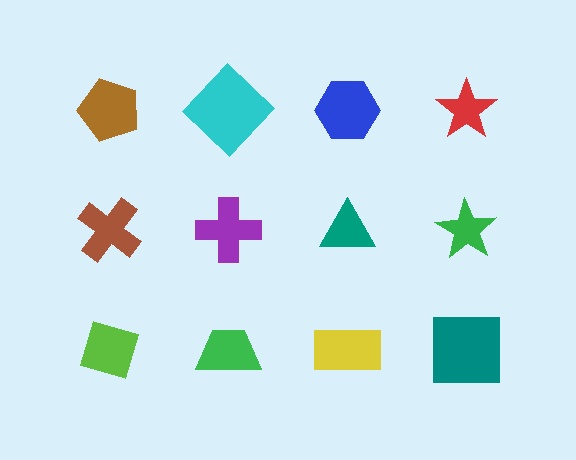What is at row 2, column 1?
A brown cross.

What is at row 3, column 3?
A yellow rectangle.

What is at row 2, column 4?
A green star.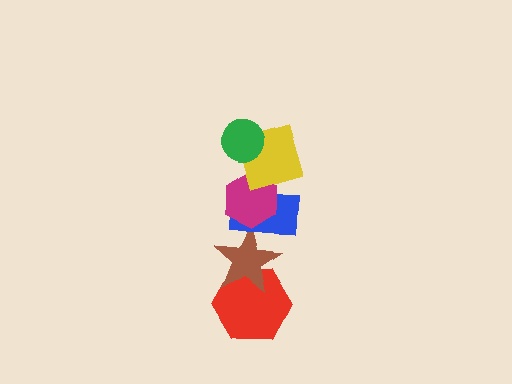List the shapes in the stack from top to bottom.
From top to bottom: the green circle, the yellow square, the magenta hexagon, the blue rectangle, the brown star, the red hexagon.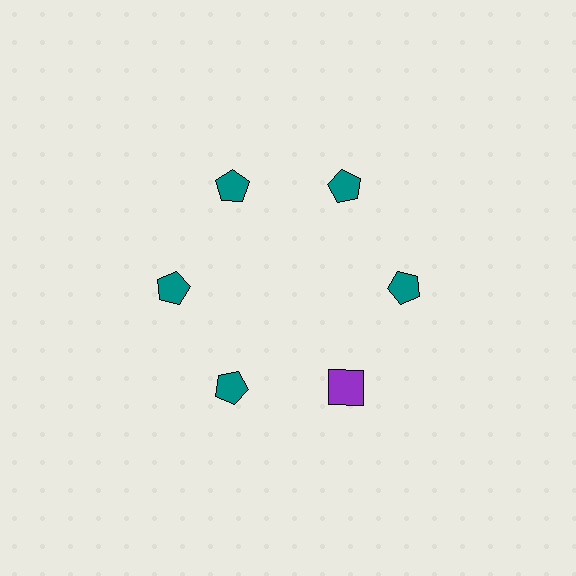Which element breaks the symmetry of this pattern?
The purple square at roughly the 5 o'clock position breaks the symmetry. All other shapes are teal pentagons.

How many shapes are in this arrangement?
There are 6 shapes arranged in a ring pattern.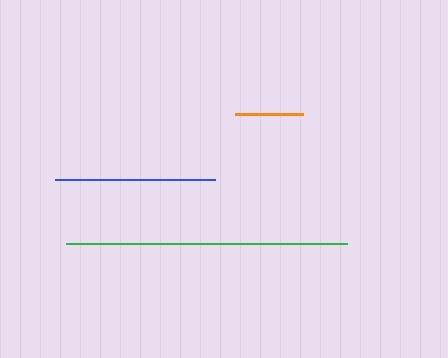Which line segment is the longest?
The green line is the longest at approximately 282 pixels.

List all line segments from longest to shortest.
From longest to shortest: green, blue, orange.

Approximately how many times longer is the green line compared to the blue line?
The green line is approximately 1.8 times the length of the blue line.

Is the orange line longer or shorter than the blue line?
The blue line is longer than the orange line.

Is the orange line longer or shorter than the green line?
The green line is longer than the orange line.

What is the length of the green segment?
The green segment is approximately 282 pixels long.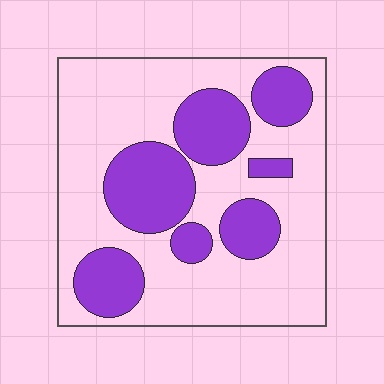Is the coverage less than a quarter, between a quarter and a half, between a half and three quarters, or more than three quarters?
Between a quarter and a half.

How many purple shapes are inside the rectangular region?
7.